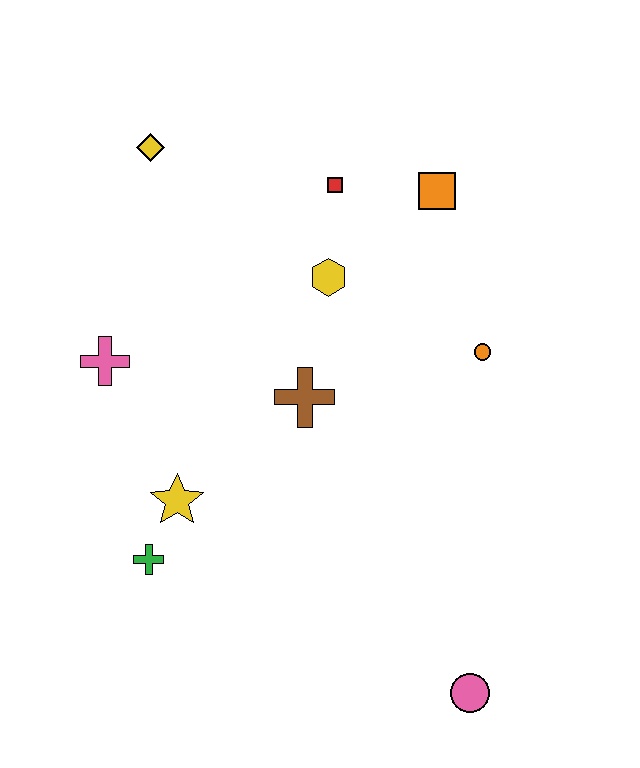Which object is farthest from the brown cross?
The pink circle is farthest from the brown cross.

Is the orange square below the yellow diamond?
Yes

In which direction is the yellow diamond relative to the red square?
The yellow diamond is to the left of the red square.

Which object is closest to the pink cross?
The yellow star is closest to the pink cross.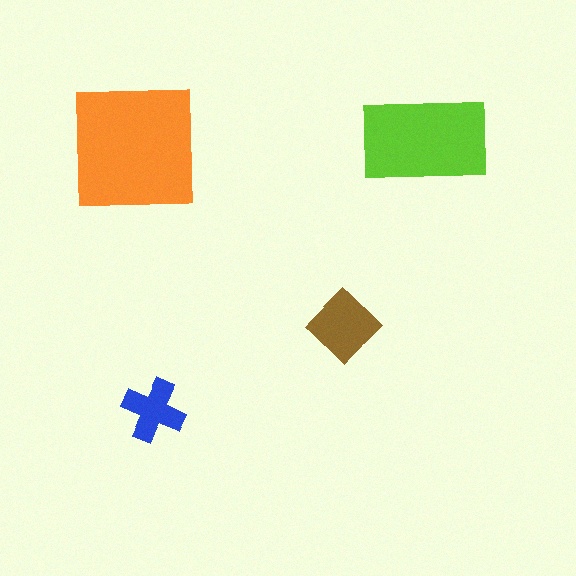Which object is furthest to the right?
The lime rectangle is rightmost.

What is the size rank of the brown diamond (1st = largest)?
3rd.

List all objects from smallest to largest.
The blue cross, the brown diamond, the lime rectangle, the orange square.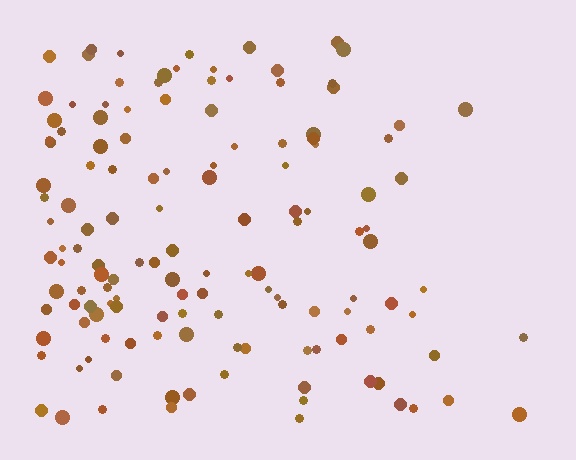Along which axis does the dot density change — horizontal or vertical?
Horizontal.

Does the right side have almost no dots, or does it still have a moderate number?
Still a moderate number, just noticeably fewer than the left.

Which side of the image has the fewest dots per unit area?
The right.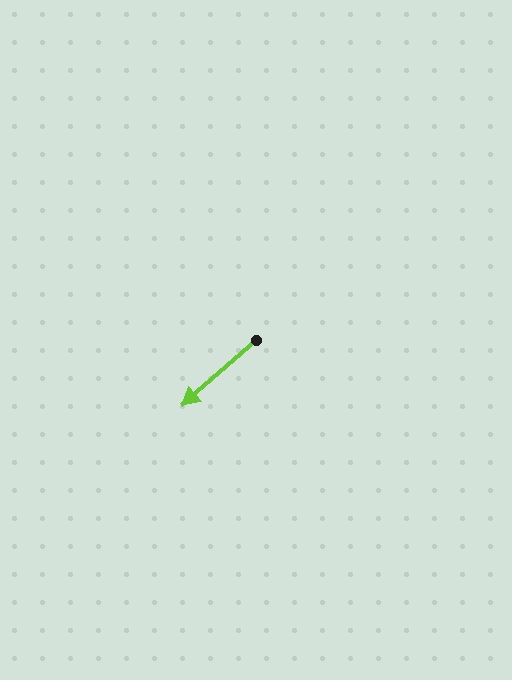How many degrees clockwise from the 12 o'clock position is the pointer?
Approximately 228 degrees.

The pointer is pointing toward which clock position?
Roughly 8 o'clock.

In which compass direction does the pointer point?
Southwest.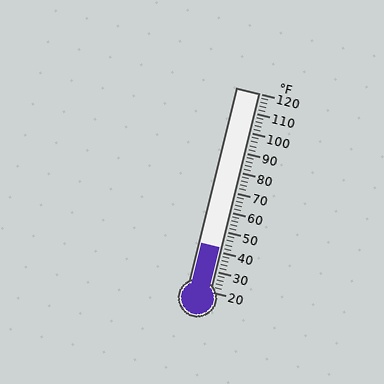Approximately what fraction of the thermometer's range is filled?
The thermometer is filled to approximately 20% of its range.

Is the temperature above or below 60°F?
The temperature is below 60°F.